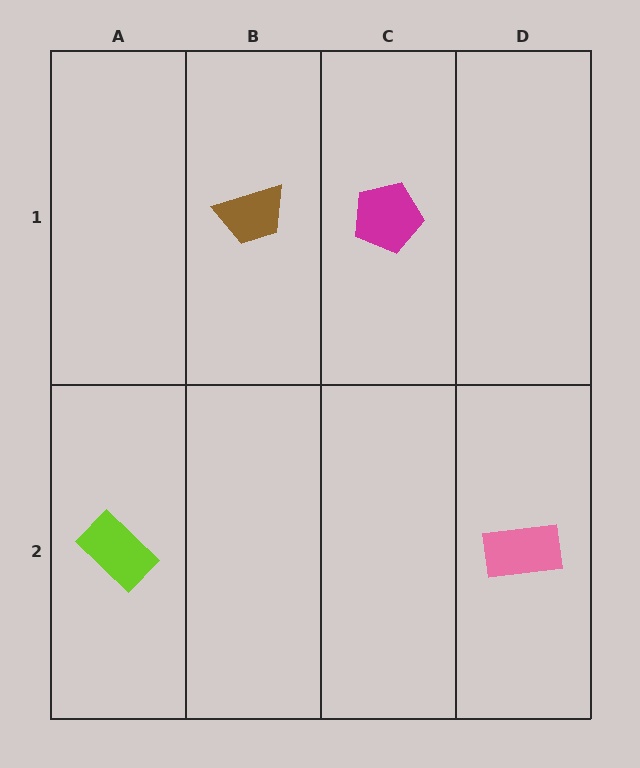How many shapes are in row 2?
2 shapes.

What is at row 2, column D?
A pink rectangle.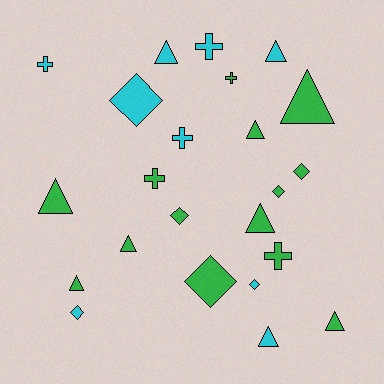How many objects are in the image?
There are 23 objects.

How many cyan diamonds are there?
There are 3 cyan diamonds.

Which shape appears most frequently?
Triangle, with 10 objects.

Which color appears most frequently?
Green, with 14 objects.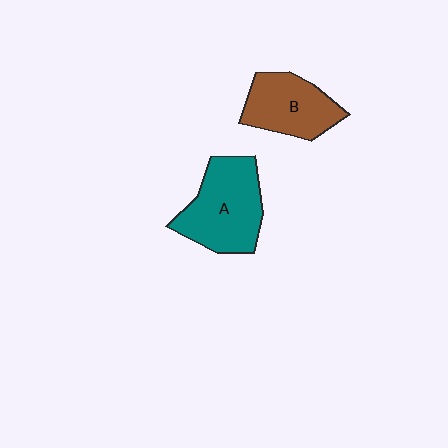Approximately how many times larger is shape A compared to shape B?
Approximately 1.3 times.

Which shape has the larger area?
Shape A (teal).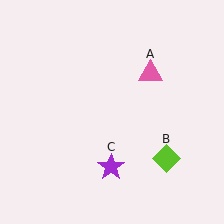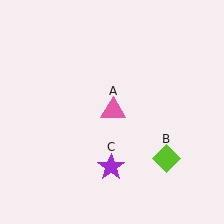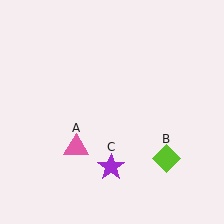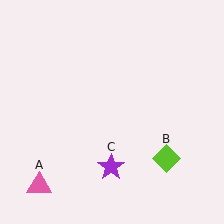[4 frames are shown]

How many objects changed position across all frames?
1 object changed position: pink triangle (object A).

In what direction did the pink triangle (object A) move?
The pink triangle (object A) moved down and to the left.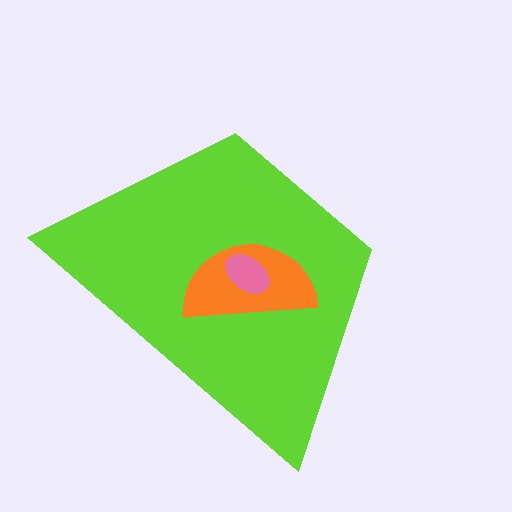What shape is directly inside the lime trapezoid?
The orange semicircle.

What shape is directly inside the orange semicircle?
The pink ellipse.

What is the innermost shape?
The pink ellipse.